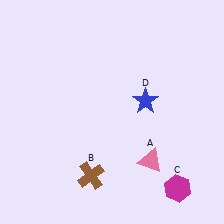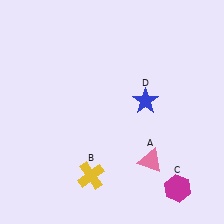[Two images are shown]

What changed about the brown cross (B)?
In Image 1, B is brown. In Image 2, it changed to yellow.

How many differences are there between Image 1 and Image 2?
There is 1 difference between the two images.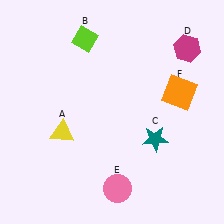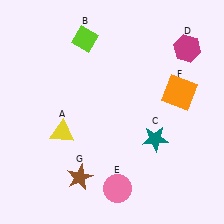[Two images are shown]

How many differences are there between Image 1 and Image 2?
There is 1 difference between the two images.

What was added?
A brown star (G) was added in Image 2.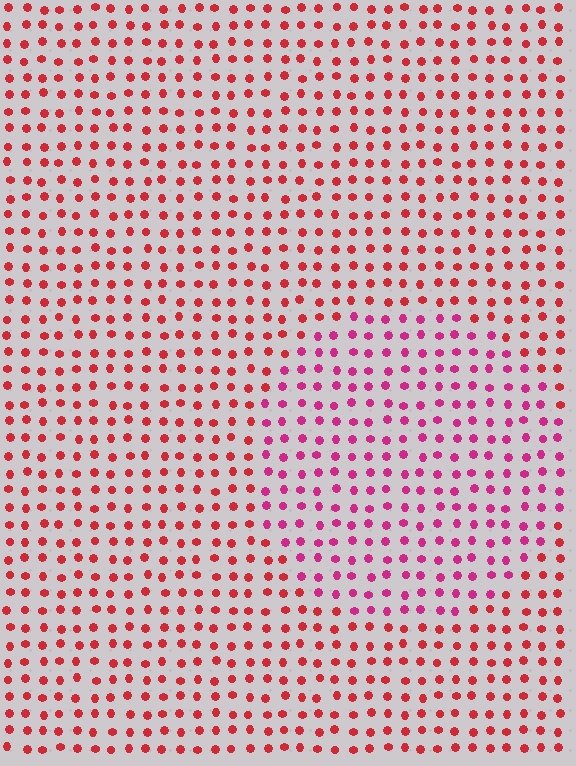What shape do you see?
I see a circle.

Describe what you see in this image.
The image is filled with small red elements in a uniform arrangement. A circle-shaped region is visible where the elements are tinted to a slightly different hue, forming a subtle color boundary.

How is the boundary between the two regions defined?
The boundary is defined purely by a slight shift in hue (about 31 degrees). Spacing, size, and orientation are identical on both sides.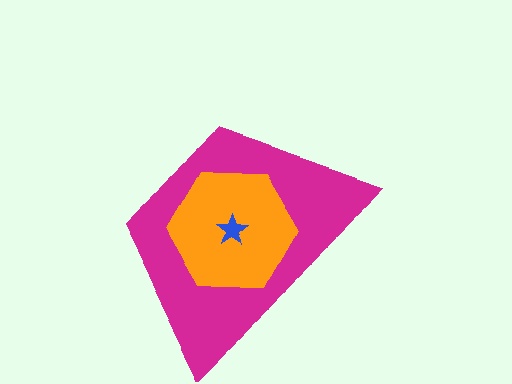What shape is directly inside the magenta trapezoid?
The orange hexagon.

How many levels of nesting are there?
3.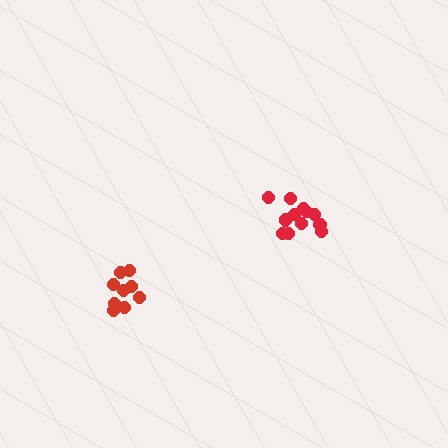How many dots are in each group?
Group 1: 12 dots, Group 2: 9 dots (21 total).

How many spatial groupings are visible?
There are 2 spatial groupings.